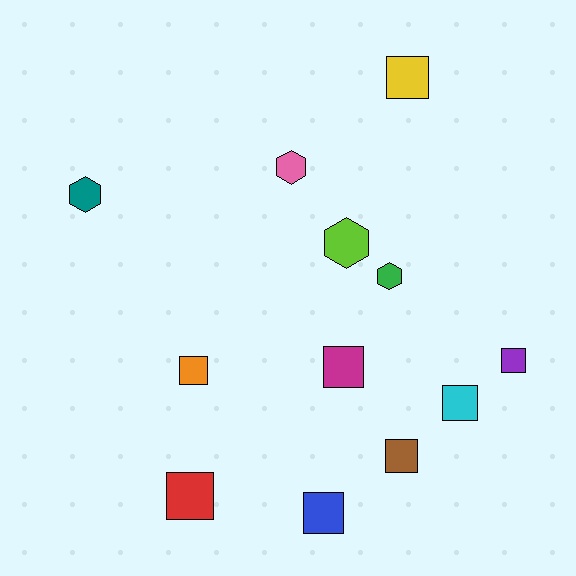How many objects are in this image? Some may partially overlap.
There are 12 objects.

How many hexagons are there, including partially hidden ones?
There are 4 hexagons.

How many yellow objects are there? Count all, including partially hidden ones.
There is 1 yellow object.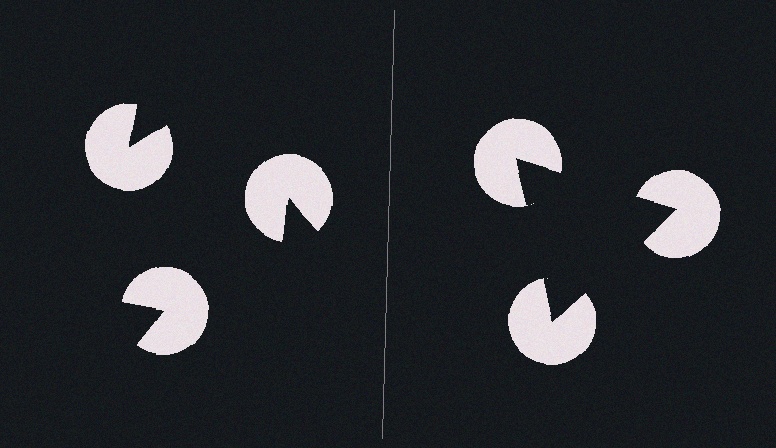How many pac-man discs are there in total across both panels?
6 — 3 on each side.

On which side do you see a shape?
An illusory triangle appears on the right side. On the left side the wedge cuts are rotated, so no coherent shape forms.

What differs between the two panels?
The pac-man discs are positioned identically on both sides; only the wedge orientations differ. On the right they align to a triangle; on the left they are misaligned.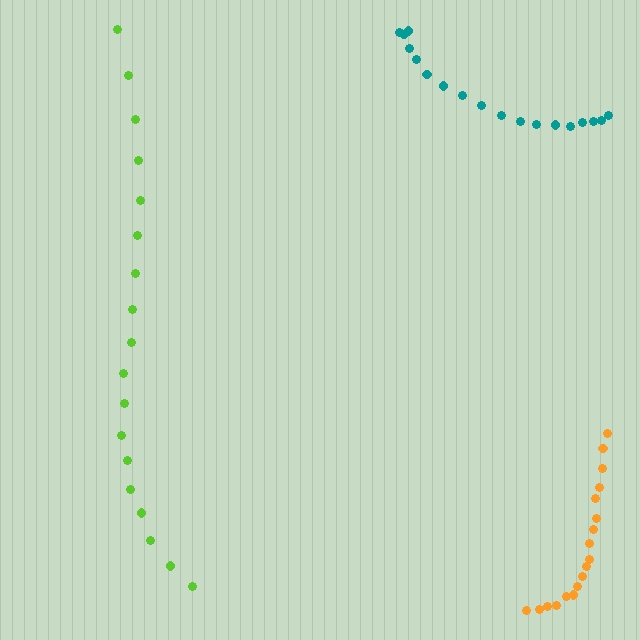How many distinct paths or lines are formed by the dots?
There are 3 distinct paths.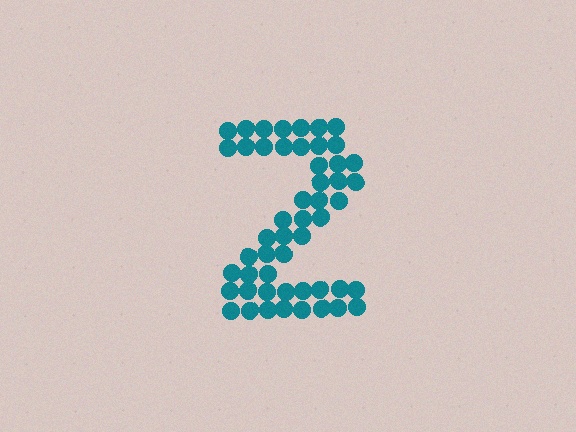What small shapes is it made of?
It is made of small circles.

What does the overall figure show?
The overall figure shows the digit 2.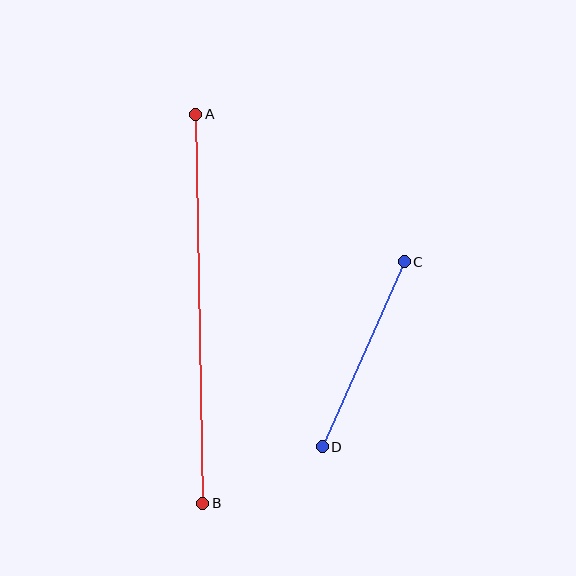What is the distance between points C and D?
The distance is approximately 203 pixels.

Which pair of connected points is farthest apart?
Points A and B are farthest apart.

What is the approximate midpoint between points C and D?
The midpoint is at approximately (363, 354) pixels.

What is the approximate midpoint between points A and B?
The midpoint is at approximately (199, 309) pixels.